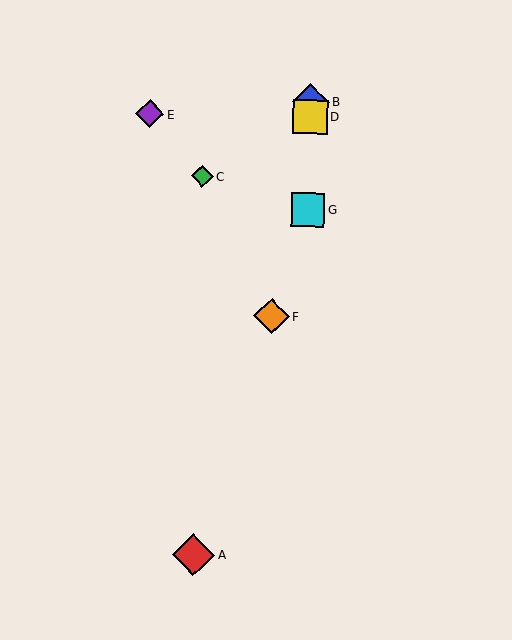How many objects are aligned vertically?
3 objects (B, D, G) are aligned vertically.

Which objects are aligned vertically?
Objects B, D, G are aligned vertically.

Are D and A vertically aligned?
No, D is at x≈310 and A is at x≈193.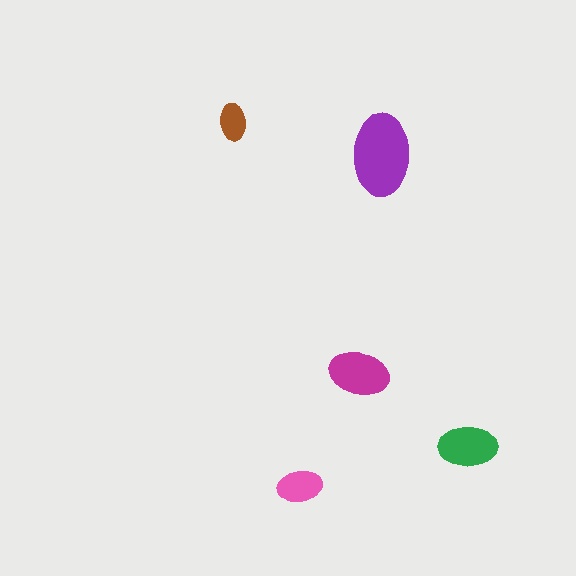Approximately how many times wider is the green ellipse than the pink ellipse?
About 1.5 times wider.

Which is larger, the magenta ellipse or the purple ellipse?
The purple one.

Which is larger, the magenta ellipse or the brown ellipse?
The magenta one.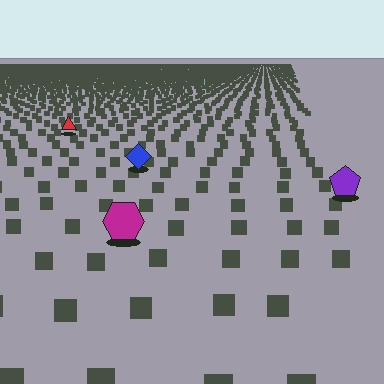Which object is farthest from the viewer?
The red triangle is farthest from the viewer. It appears smaller and the ground texture around it is denser.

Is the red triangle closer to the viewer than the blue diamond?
No. The blue diamond is closer — you can tell from the texture gradient: the ground texture is coarser near it.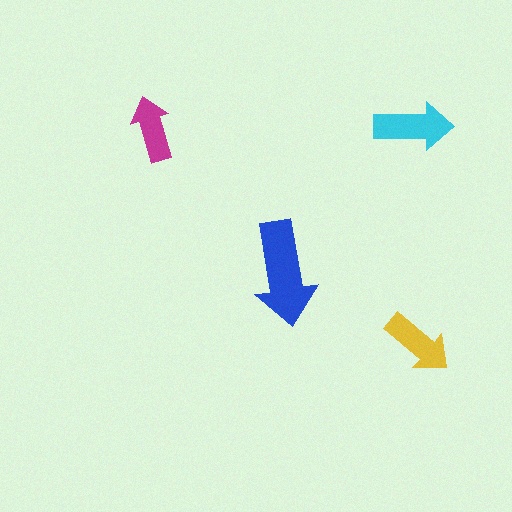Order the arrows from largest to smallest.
the blue one, the cyan one, the yellow one, the magenta one.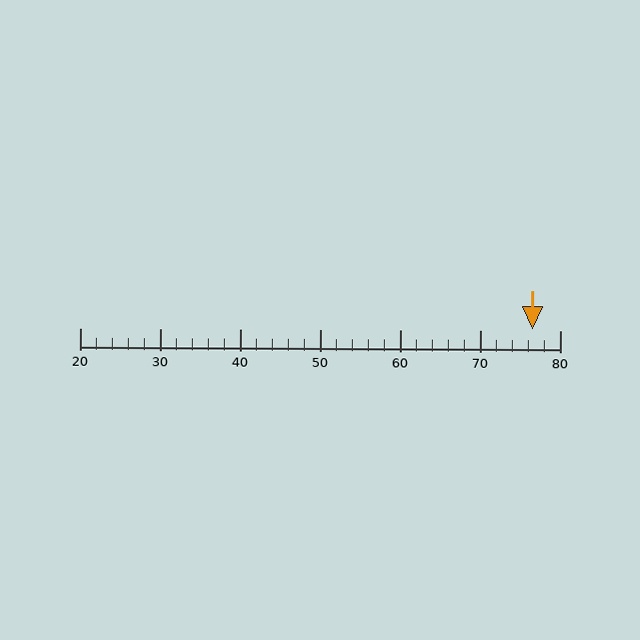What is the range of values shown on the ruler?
The ruler shows values from 20 to 80.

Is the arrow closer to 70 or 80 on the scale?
The arrow is closer to 80.